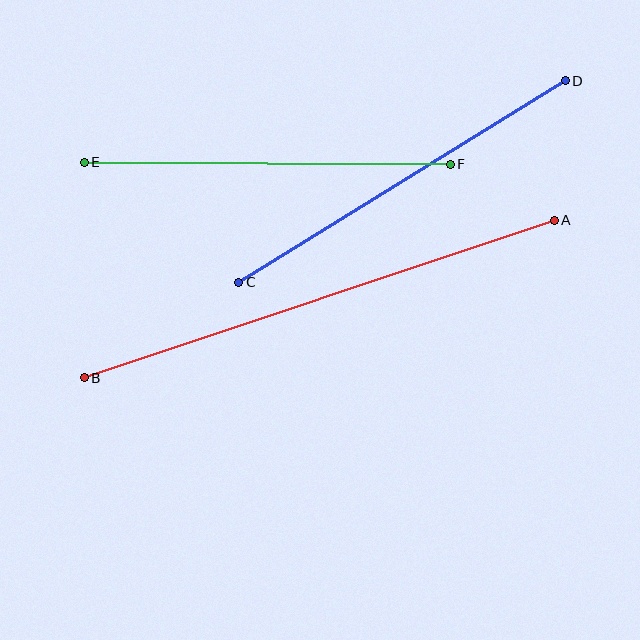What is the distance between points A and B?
The distance is approximately 496 pixels.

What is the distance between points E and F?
The distance is approximately 366 pixels.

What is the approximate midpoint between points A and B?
The midpoint is at approximately (319, 299) pixels.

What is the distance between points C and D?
The distance is approximately 384 pixels.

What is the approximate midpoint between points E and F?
The midpoint is at approximately (267, 163) pixels.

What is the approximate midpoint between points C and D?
The midpoint is at approximately (402, 182) pixels.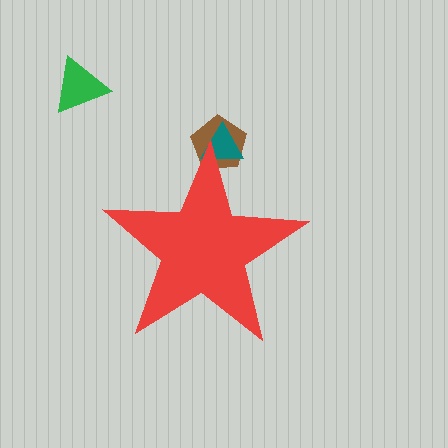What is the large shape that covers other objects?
A red star.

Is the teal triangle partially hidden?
Yes, the teal triangle is partially hidden behind the red star.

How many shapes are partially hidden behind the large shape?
2 shapes are partially hidden.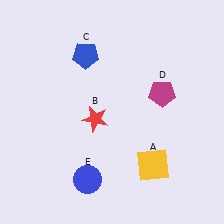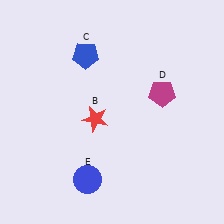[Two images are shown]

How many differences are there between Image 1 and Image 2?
There is 1 difference between the two images.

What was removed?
The yellow square (A) was removed in Image 2.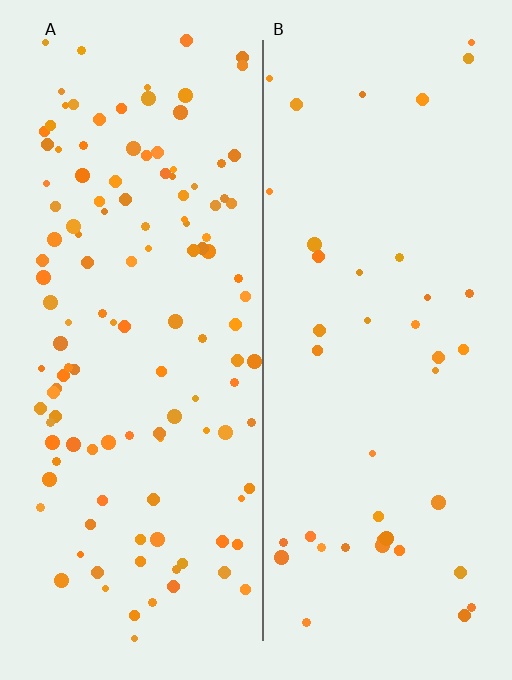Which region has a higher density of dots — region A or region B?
A (the left).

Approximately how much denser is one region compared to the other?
Approximately 3.0× — region A over region B.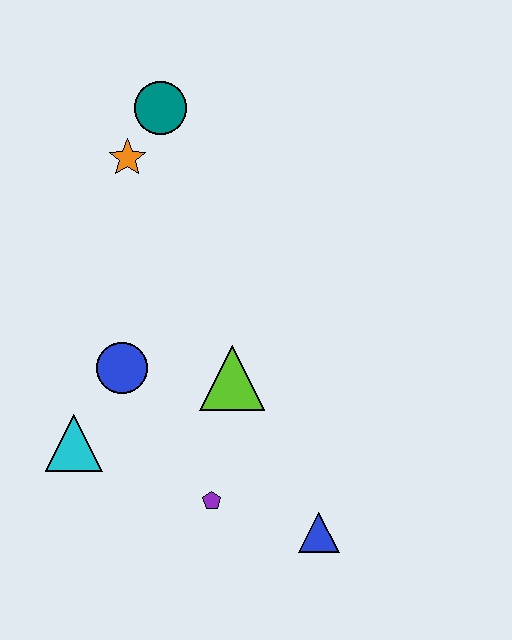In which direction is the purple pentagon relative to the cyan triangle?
The purple pentagon is to the right of the cyan triangle.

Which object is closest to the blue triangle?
The purple pentagon is closest to the blue triangle.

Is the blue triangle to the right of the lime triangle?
Yes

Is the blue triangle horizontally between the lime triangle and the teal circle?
No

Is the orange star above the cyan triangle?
Yes